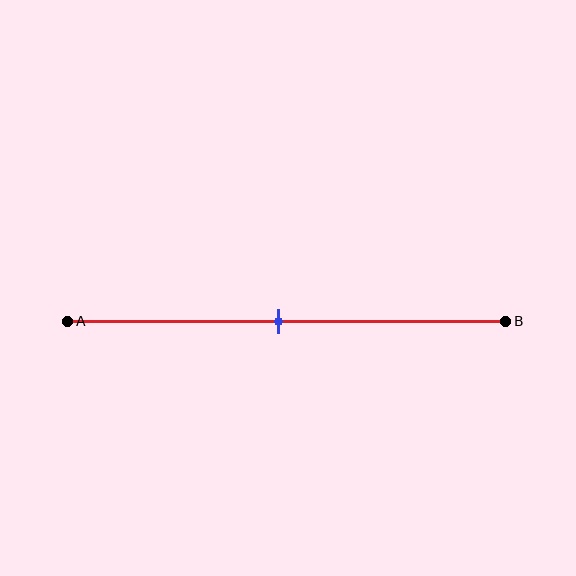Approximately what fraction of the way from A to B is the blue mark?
The blue mark is approximately 50% of the way from A to B.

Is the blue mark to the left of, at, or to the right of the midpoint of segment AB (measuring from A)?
The blue mark is approximately at the midpoint of segment AB.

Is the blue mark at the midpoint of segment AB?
Yes, the mark is approximately at the midpoint.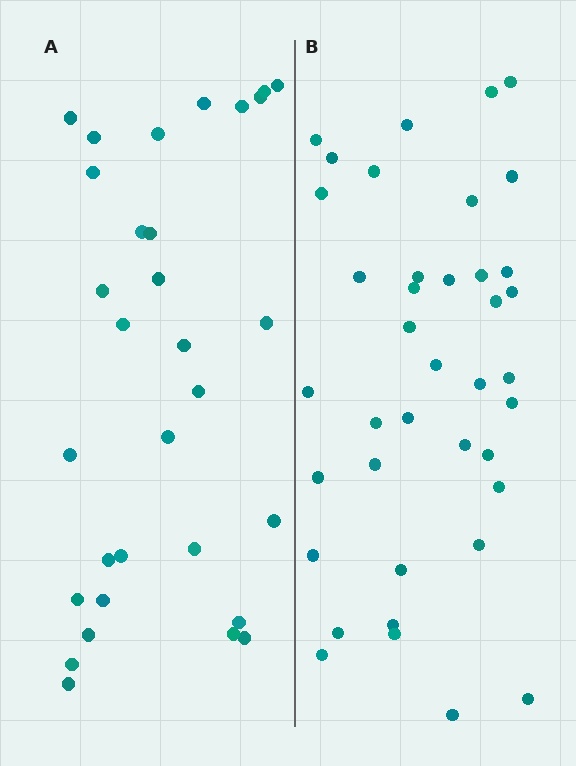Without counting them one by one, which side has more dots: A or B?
Region B (the right region) has more dots.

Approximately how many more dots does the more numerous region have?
Region B has roughly 8 or so more dots than region A.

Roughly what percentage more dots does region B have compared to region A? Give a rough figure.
About 25% more.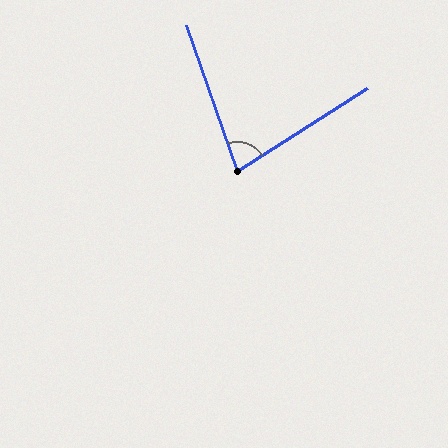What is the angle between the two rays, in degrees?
Approximately 77 degrees.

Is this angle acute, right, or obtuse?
It is acute.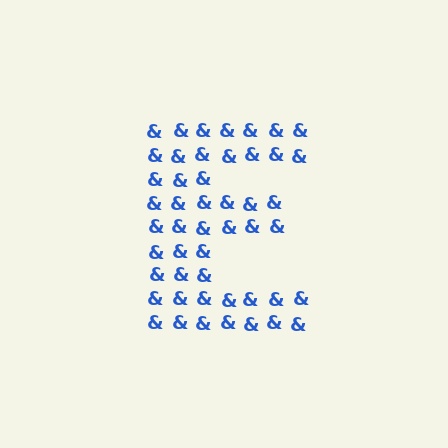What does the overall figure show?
The overall figure shows the letter E.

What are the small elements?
The small elements are ampersands.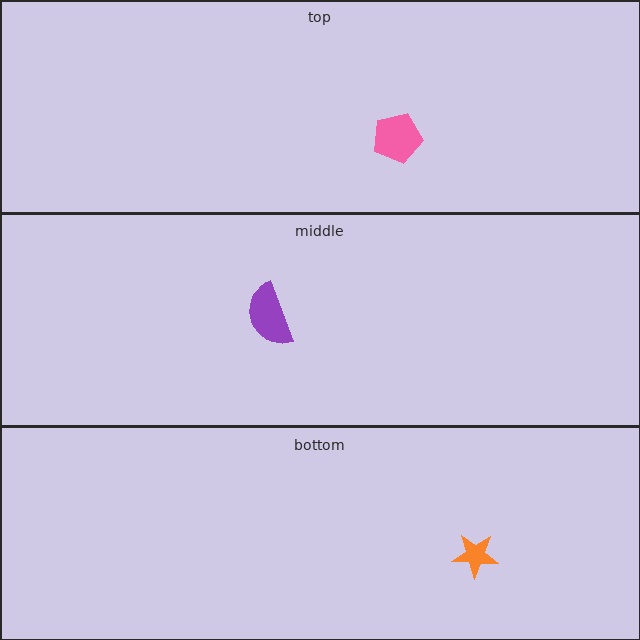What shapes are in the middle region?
The purple semicircle.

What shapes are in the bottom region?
The orange star.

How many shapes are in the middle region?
1.